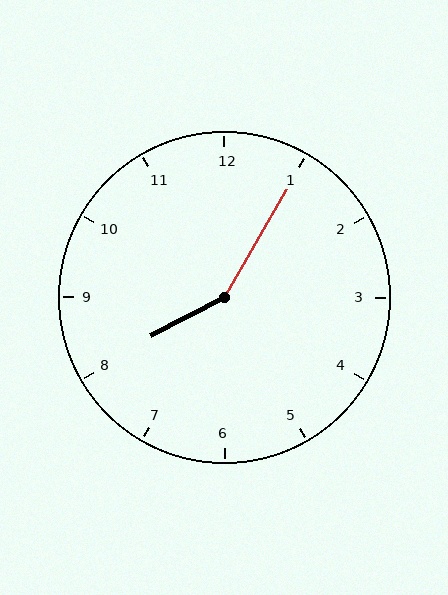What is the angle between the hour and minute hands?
Approximately 148 degrees.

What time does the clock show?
8:05.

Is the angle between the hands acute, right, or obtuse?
It is obtuse.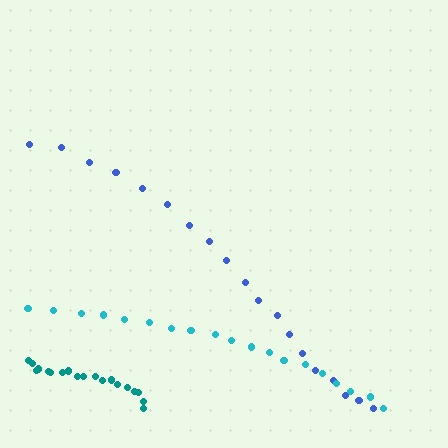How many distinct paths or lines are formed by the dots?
There are 3 distinct paths.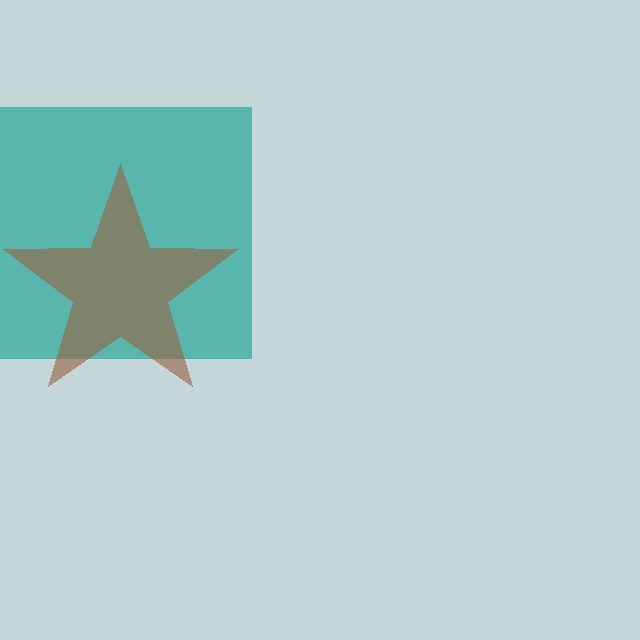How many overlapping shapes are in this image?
There are 2 overlapping shapes in the image.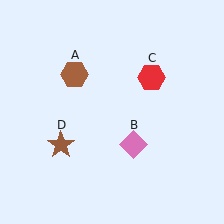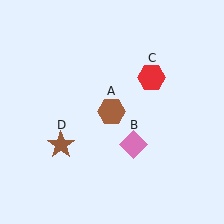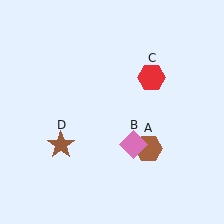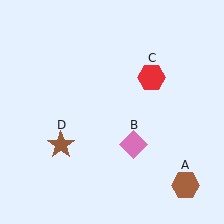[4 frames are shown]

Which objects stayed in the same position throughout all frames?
Pink diamond (object B) and red hexagon (object C) and brown star (object D) remained stationary.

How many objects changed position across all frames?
1 object changed position: brown hexagon (object A).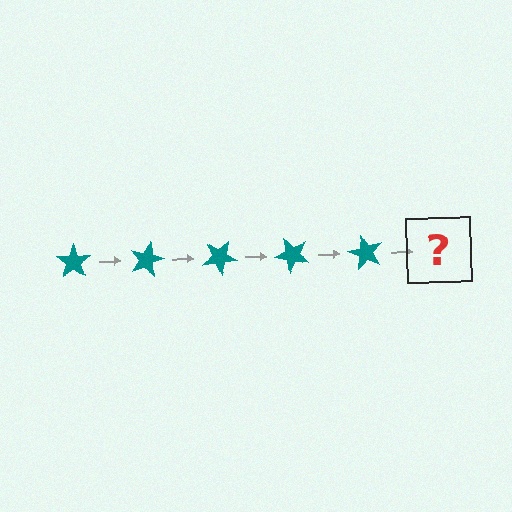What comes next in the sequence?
The next element should be a teal star rotated 75 degrees.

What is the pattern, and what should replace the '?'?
The pattern is that the star rotates 15 degrees each step. The '?' should be a teal star rotated 75 degrees.